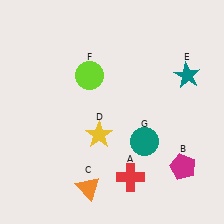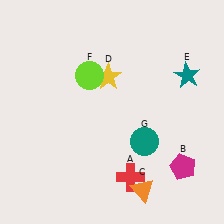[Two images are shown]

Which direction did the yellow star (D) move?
The yellow star (D) moved up.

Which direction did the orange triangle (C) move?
The orange triangle (C) moved right.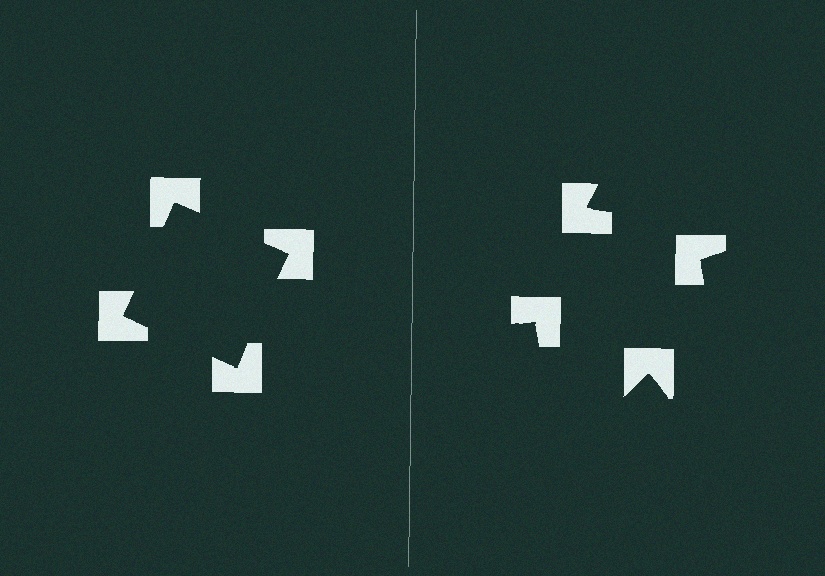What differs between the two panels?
The notched squares are positioned identically on both sides; only the wedge orientations differ. On the left they align to a square; on the right they are misaligned.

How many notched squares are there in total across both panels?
8 — 4 on each side.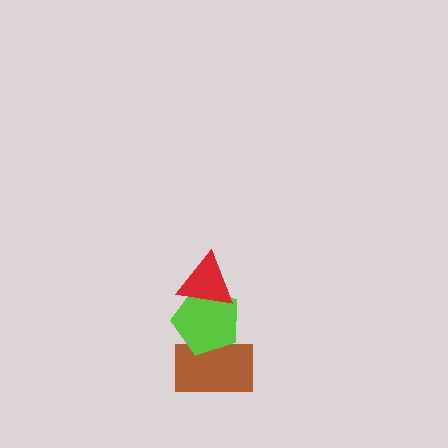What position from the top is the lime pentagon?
The lime pentagon is 2nd from the top.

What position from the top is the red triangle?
The red triangle is 1st from the top.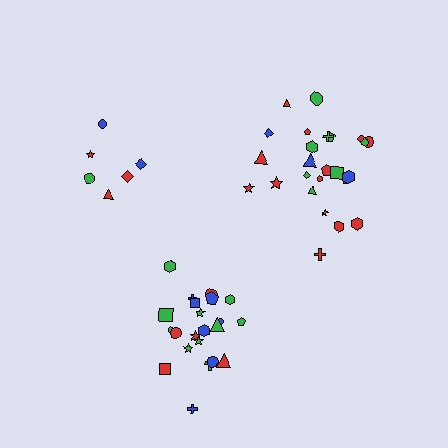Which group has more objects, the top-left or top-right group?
The top-right group.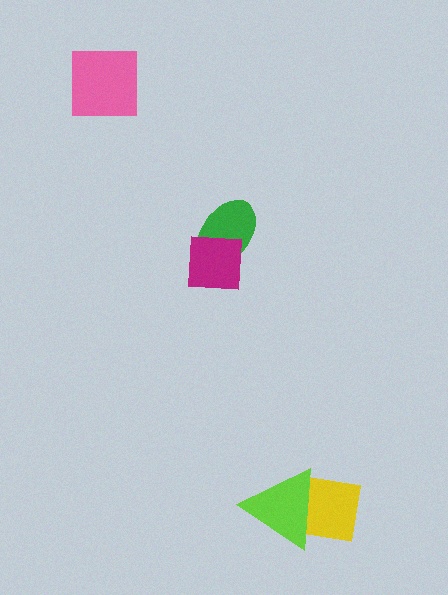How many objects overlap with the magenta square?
1 object overlaps with the magenta square.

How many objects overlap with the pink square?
0 objects overlap with the pink square.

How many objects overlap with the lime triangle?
1 object overlaps with the lime triangle.